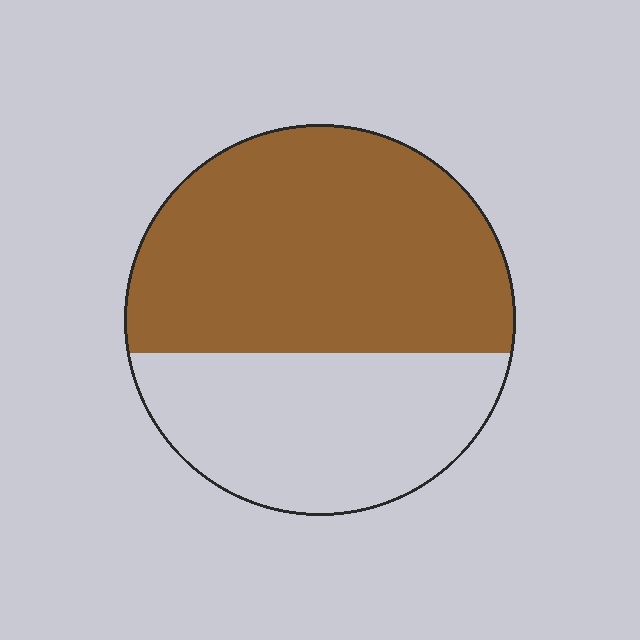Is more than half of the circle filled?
Yes.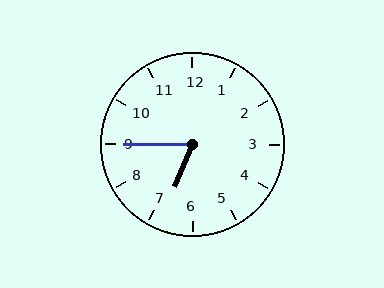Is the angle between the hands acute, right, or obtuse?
It is acute.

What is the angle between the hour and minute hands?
Approximately 68 degrees.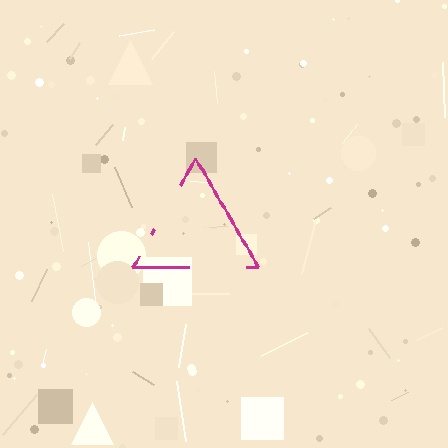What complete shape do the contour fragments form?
The contour fragments form a triangle.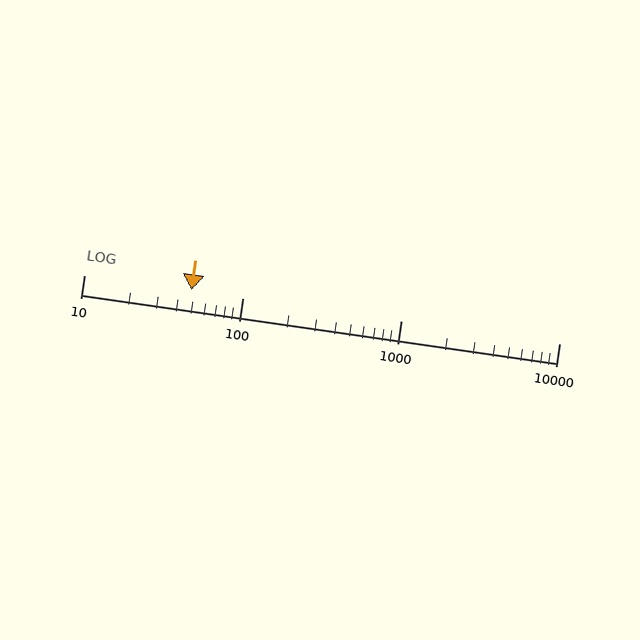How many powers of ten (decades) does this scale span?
The scale spans 3 decades, from 10 to 10000.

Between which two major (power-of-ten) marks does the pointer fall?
The pointer is between 10 and 100.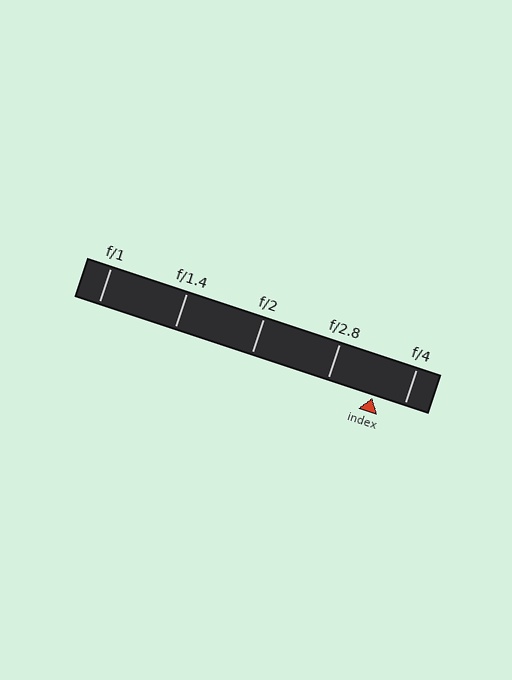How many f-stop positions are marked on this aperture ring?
There are 5 f-stop positions marked.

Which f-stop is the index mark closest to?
The index mark is closest to f/4.